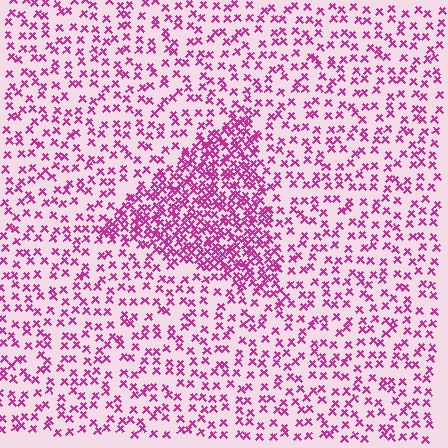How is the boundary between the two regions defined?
The boundary is defined by a change in element density (approximately 2.5x ratio). All elements are the same color, size, and shape.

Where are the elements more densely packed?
The elements are more densely packed inside the triangle boundary.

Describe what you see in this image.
The image contains small magenta elements arranged at two different densities. A triangle-shaped region is visible where the elements are more densely packed than the surrounding area.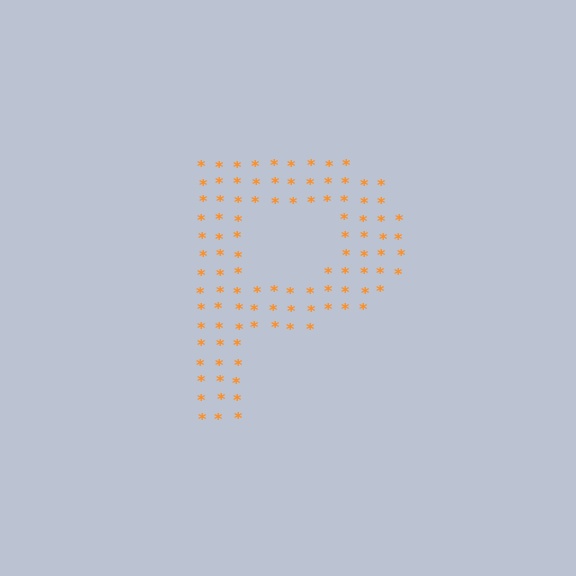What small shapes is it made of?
It is made of small asterisks.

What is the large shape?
The large shape is the letter P.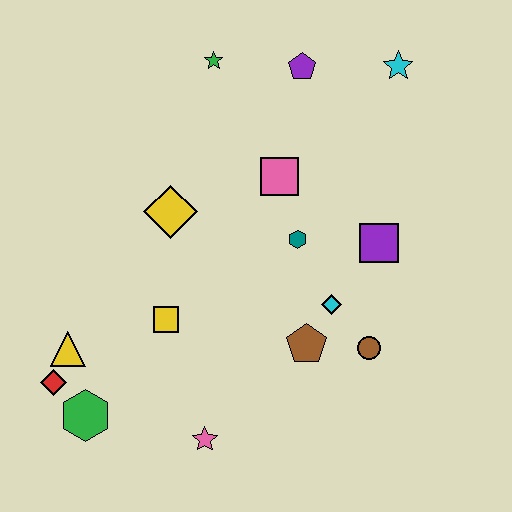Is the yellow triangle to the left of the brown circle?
Yes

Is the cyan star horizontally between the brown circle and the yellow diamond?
No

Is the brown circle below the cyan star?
Yes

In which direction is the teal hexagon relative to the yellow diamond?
The teal hexagon is to the right of the yellow diamond.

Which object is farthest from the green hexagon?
The cyan star is farthest from the green hexagon.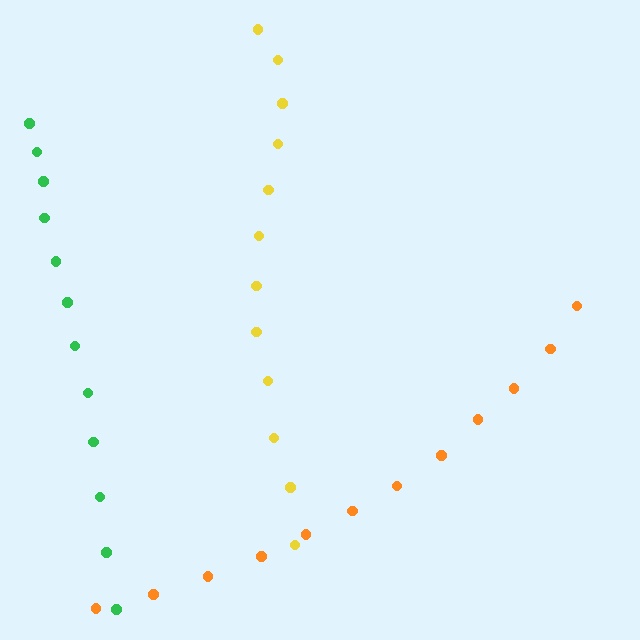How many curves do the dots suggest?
There are 3 distinct paths.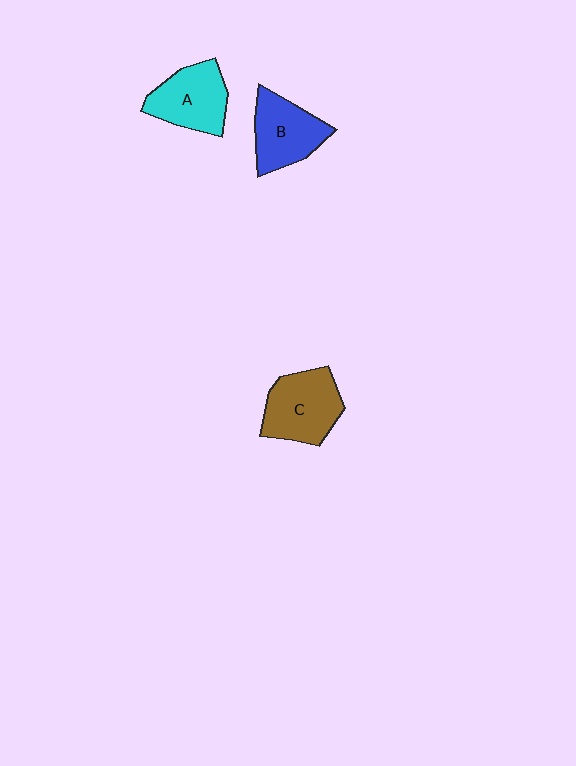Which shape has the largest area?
Shape C (brown).